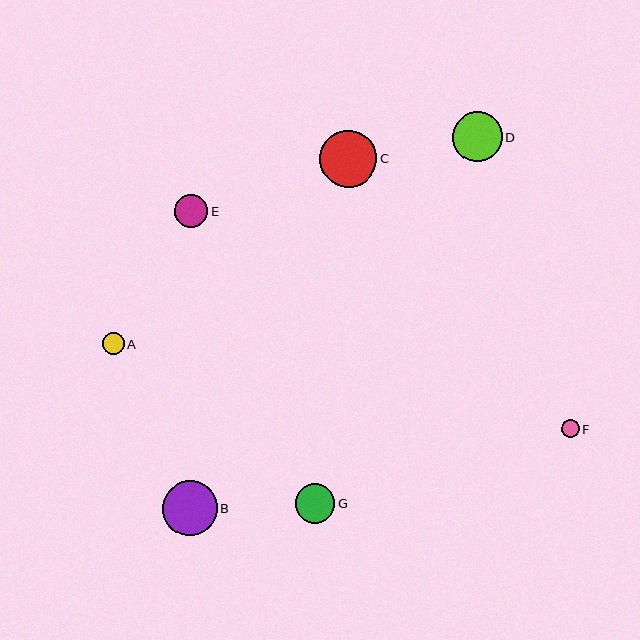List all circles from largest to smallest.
From largest to smallest: C, B, D, G, E, A, F.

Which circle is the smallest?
Circle F is the smallest with a size of approximately 18 pixels.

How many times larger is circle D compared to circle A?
Circle D is approximately 2.3 times the size of circle A.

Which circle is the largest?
Circle C is the largest with a size of approximately 57 pixels.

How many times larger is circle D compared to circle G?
Circle D is approximately 1.2 times the size of circle G.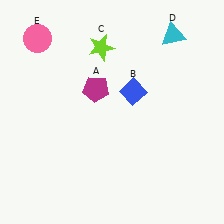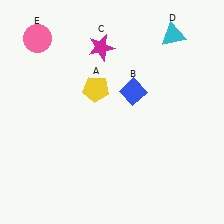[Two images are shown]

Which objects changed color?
A changed from magenta to yellow. C changed from lime to magenta.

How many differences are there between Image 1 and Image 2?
There are 2 differences between the two images.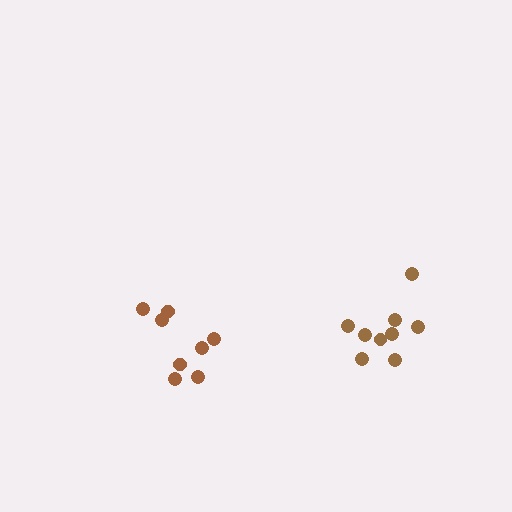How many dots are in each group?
Group 1: 9 dots, Group 2: 8 dots (17 total).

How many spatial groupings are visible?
There are 2 spatial groupings.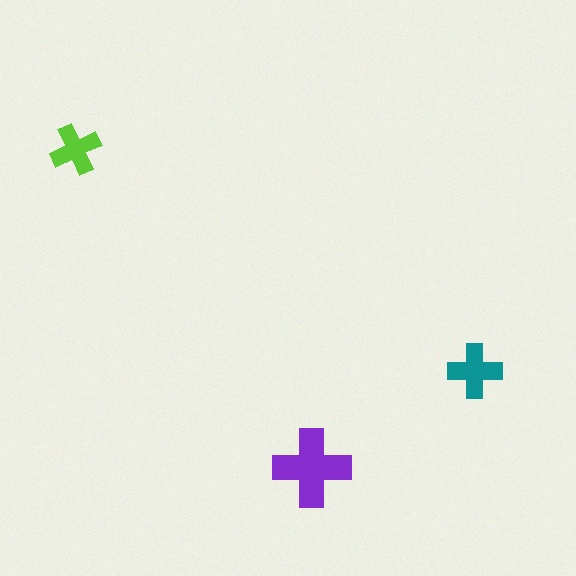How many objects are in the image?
There are 3 objects in the image.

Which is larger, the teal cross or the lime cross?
The teal one.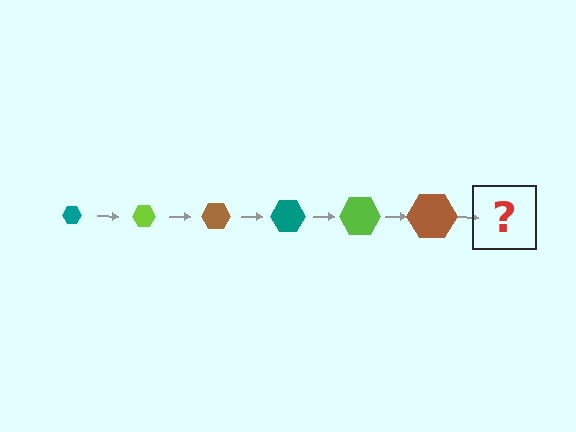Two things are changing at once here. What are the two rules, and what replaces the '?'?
The two rules are that the hexagon grows larger each step and the color cycles through teal, lime, and brown. The '?' should be a teal hexagon, larger than the previous one.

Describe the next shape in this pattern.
It should be a teal hexagon, larger than the previous one.